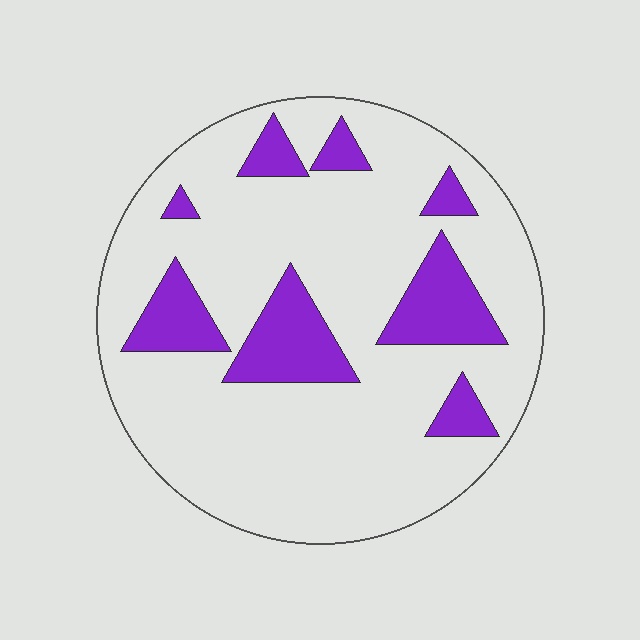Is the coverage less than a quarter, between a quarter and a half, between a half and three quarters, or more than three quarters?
Less than a quarter.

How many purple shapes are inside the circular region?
8.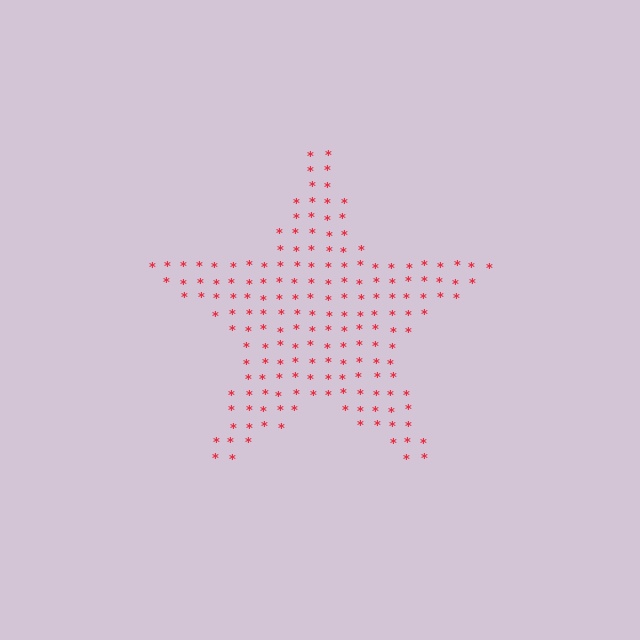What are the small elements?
The small elements are asterisks.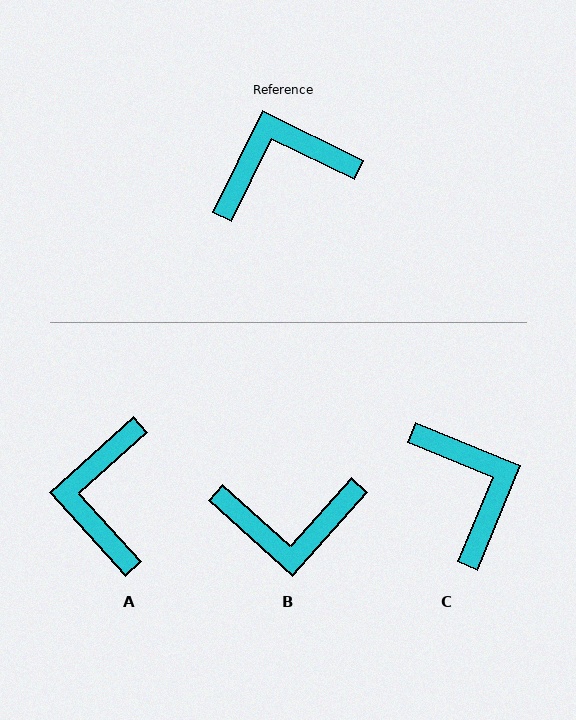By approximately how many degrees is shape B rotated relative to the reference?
Approximately 164 degrees counter-clockwise.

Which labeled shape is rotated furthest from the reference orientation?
B, about 164 degrees away.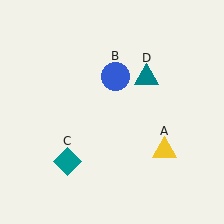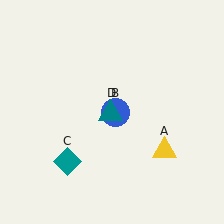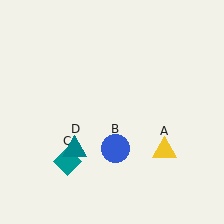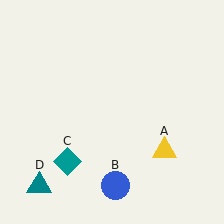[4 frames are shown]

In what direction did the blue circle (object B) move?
The blue circle (object B) moved down.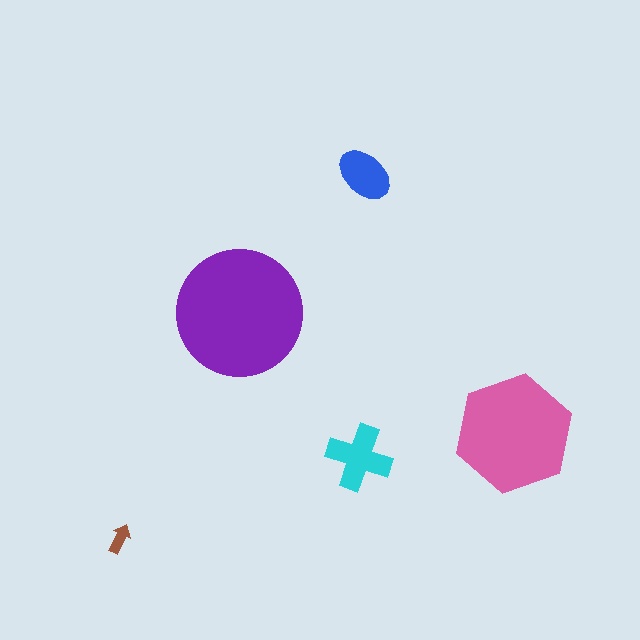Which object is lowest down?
The brown arrow is bottommost.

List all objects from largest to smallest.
The purple circle, the pink hexagon, the cyan cross, the blue ellipse, the brown arrow.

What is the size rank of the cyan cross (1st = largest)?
3rd.